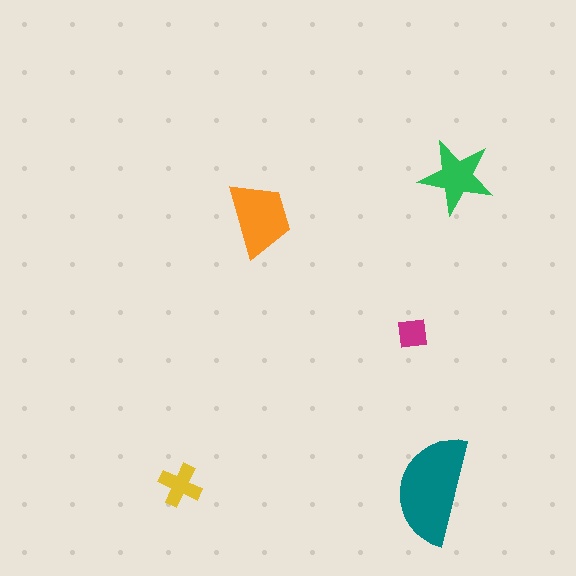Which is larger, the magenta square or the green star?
The green star.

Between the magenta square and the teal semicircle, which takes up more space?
The teal semicircle.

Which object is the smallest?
The magenta square.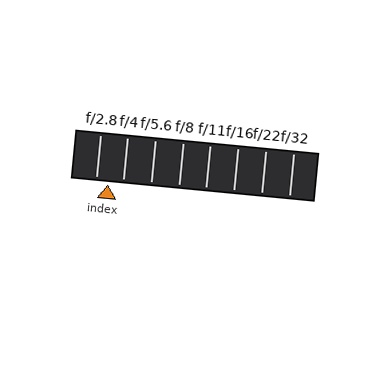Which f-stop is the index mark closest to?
The index mark is closest to f/2.8.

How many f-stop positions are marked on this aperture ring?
There are 8 f-stop positions marked.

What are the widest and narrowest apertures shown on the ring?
The widest aperture shown is f/2.8 and the narrowest is f/32.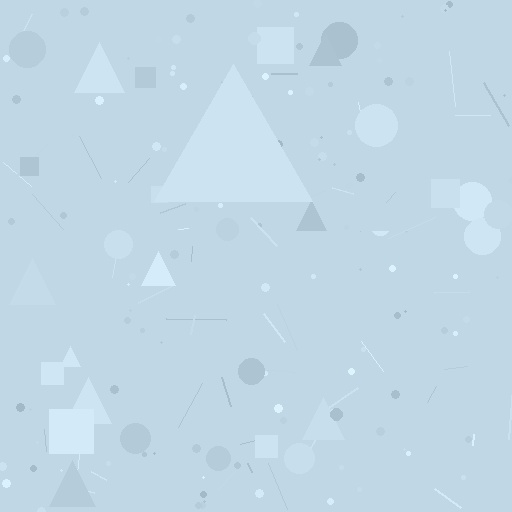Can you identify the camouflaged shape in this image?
The camouflaged shape is a triangle.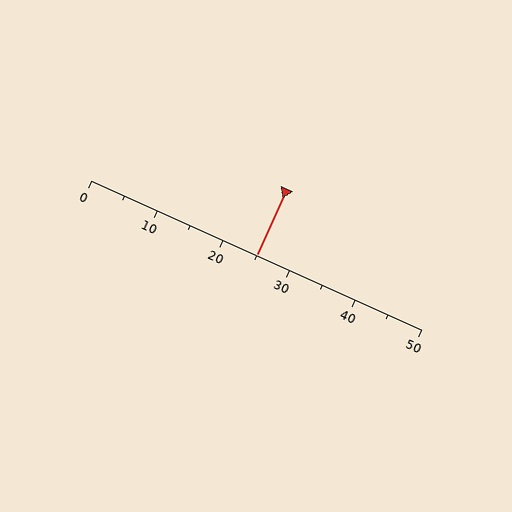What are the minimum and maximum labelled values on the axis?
The axis runs from 0 to 50.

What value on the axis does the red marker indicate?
The marker indicates approximately 25.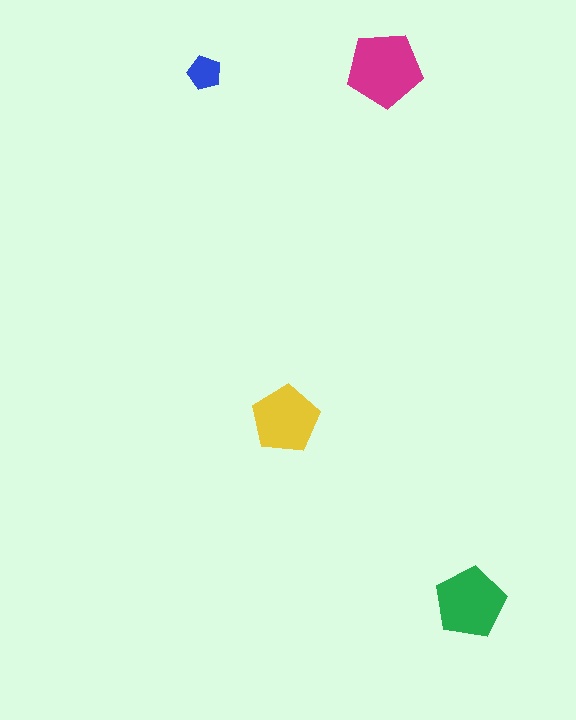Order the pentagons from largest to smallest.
the magenta one, the green one, the yellow one, the blue one.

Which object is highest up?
The magenta pentagon is topmost.